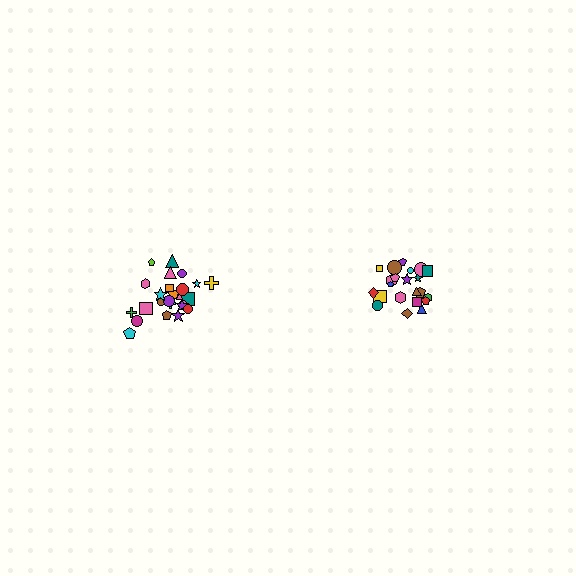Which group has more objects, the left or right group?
The left group.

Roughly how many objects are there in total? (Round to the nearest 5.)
Roughly 45 objects in total.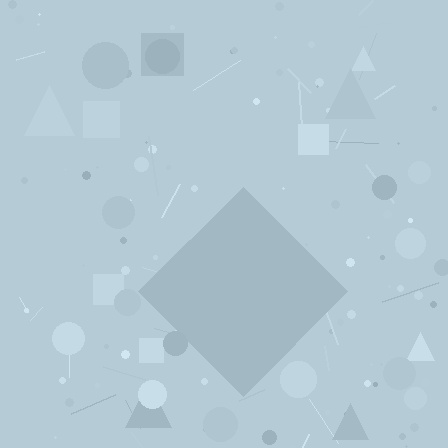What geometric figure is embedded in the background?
A diamond is embedded in the background.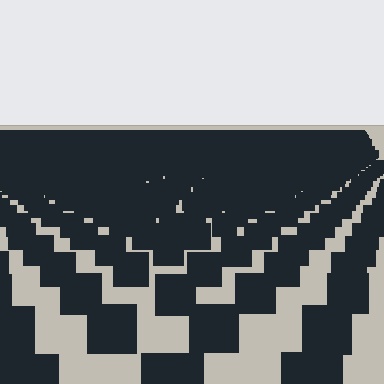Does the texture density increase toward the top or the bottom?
Density increases toward the top.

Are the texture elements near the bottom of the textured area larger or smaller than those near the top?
Larger. Near the bottom, elements are closer to the viewer and appear at a bigger on-screen size.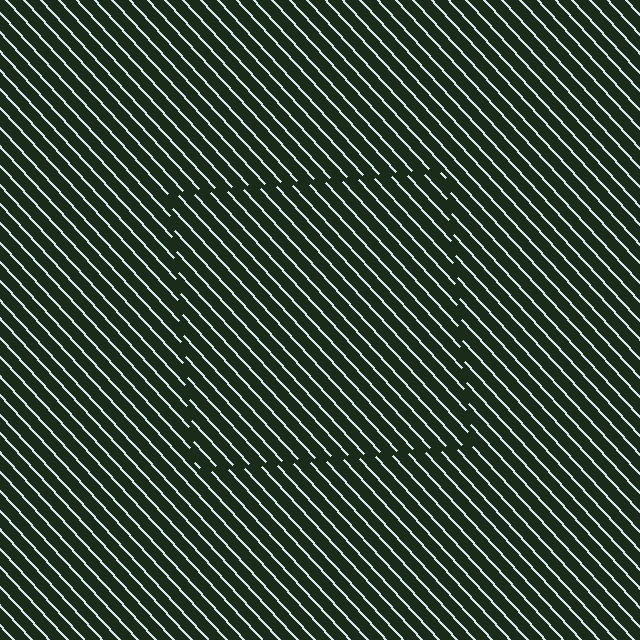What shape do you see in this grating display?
An illusory square. The interior of the shape contains the same grating, shifted by half a period — the contour is defined by the phase discontinuity where line-ends from the inner and outer gratings abut.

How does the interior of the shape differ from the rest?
The interior of the shape contains the same grating, shifted by half a period — the contour is defined by the phase discontinuity where line-ends from the inner and outer gratings abut.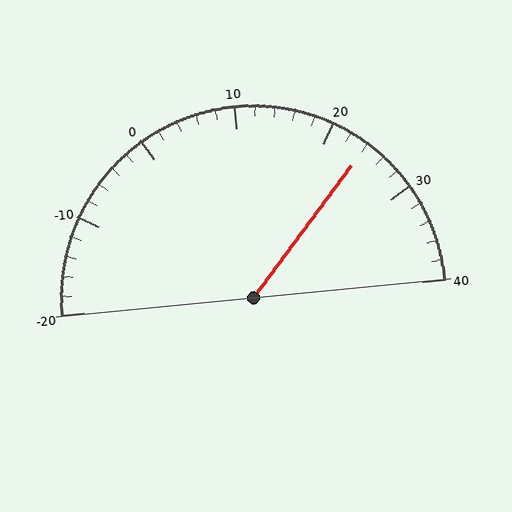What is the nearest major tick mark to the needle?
The nearest major tick mark is 20.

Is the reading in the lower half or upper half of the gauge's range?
The reading is in the upper half of the range (-20 to 40).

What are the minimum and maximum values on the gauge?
The gauge ranges from -20 to 40.